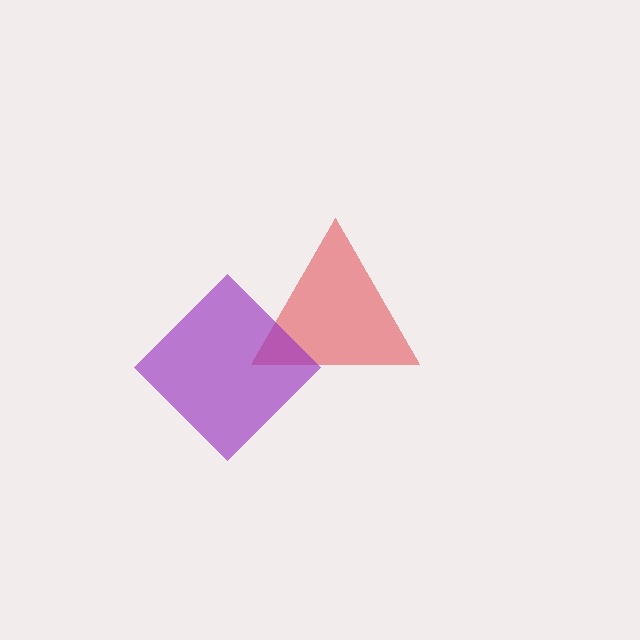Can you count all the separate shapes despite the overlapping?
Yes, there are 2 separate shapes.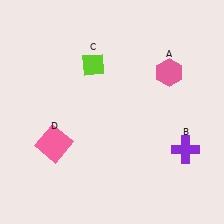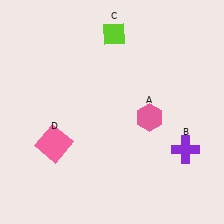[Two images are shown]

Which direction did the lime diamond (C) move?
The lime diamond (C) moved up.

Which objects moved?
The objects that moved are: the pink hexagon (A), the lime diamond (C).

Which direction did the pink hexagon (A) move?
The pink hexagon (A) moved down.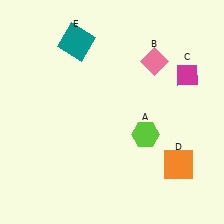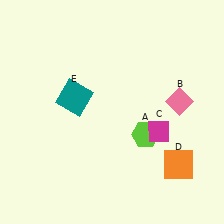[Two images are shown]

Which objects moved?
The objects that moved are: the pink diamond (B), the magenta diamond (C), the teal square (E).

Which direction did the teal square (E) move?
The teal square (E) moved down.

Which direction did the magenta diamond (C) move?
The magenta diamond (C) moved down.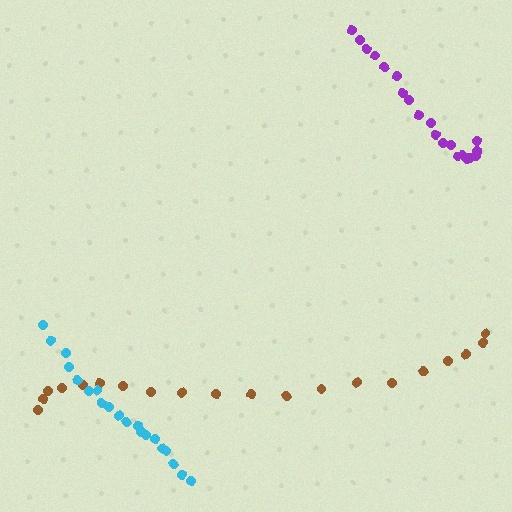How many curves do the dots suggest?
There are 3 distinct paths.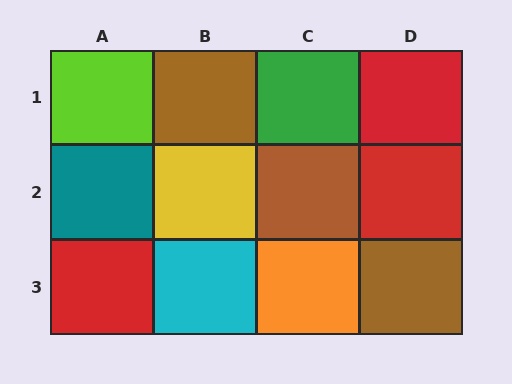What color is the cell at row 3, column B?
Cyan.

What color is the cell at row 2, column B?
Yellow.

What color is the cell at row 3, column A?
Red.